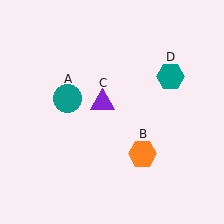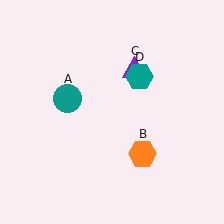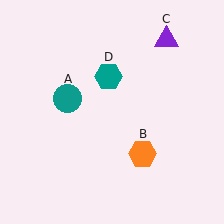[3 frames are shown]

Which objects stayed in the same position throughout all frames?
Teal circle (object A) and orange hexagon (object B) remained stationary.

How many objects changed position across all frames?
2 objects changed position: purple triangle (object C), teal hexagon (object D).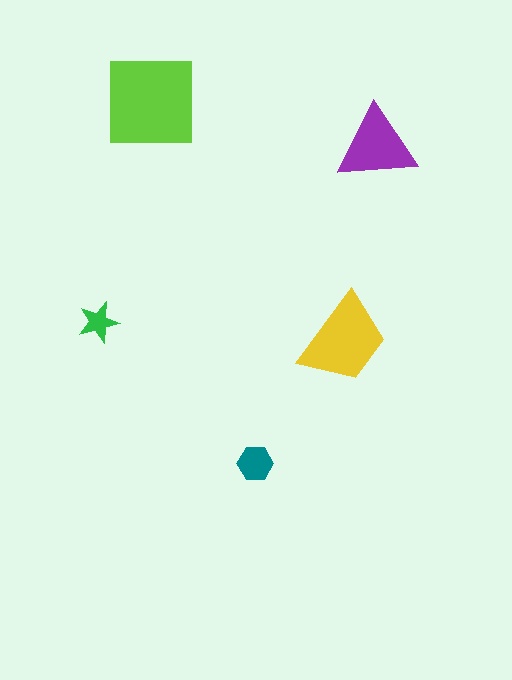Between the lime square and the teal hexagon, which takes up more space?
The lime square.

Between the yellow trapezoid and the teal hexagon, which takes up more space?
The yellow trapezoid.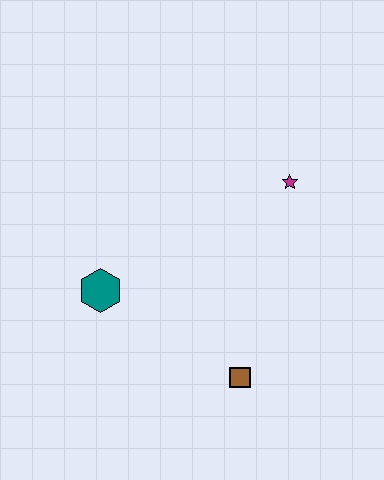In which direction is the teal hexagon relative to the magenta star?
The teal hexagon is to the left of the magenta star.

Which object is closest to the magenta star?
The brown square is closest to the magenta star.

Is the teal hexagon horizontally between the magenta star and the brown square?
No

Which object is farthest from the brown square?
The magenta star is farthest from the brown square.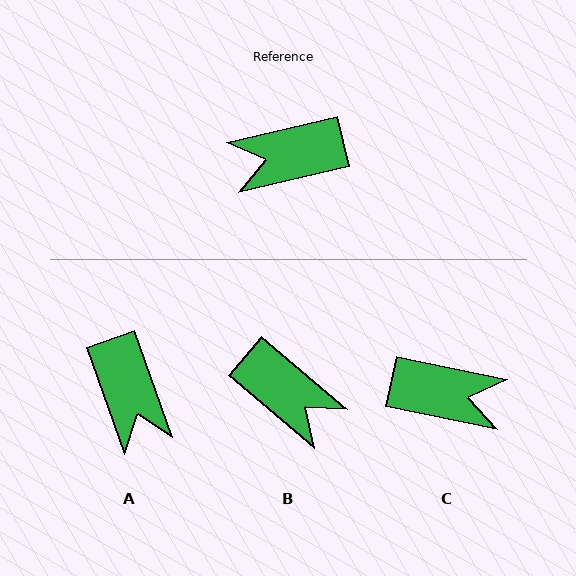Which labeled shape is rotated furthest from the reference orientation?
C, about 155 degrees away.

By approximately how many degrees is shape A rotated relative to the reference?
Approximately 97 degrees counter-clockwise.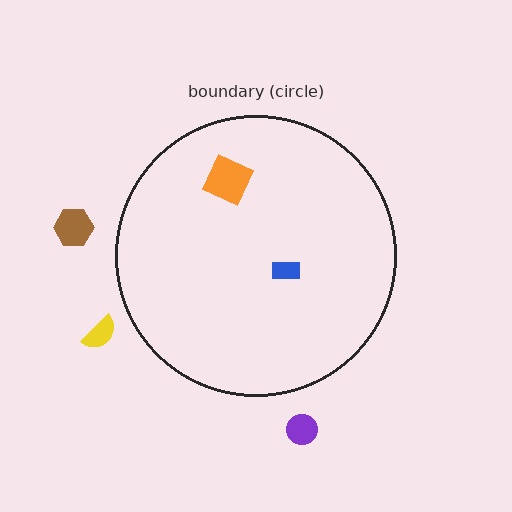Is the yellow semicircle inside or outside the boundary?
Outside.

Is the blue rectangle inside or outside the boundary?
Inside.